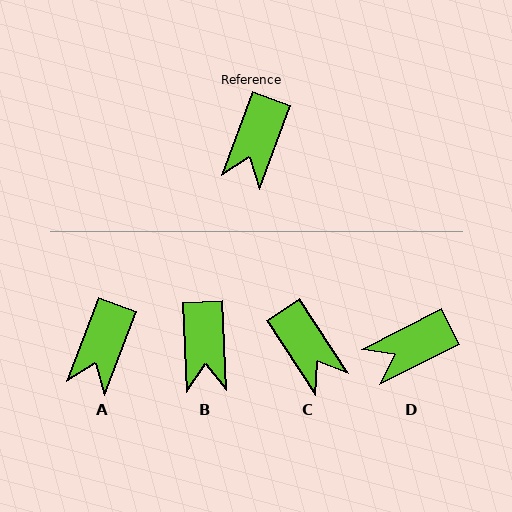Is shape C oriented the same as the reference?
No, it is off by about 54 degrees.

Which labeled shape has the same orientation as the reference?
A.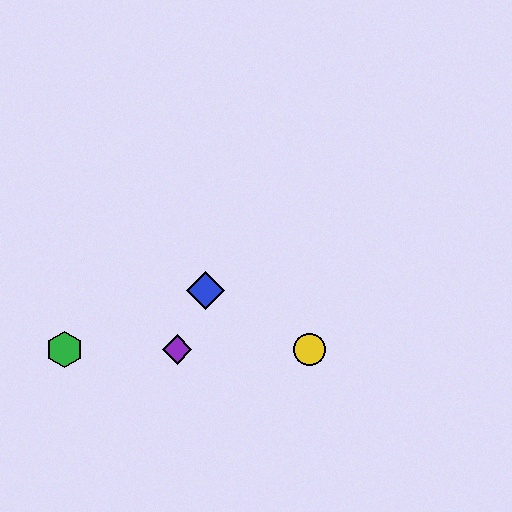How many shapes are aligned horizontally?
4 shapes (the red star, the green hexagon, the yellow circle, the purple diamond) are aligned horizontally.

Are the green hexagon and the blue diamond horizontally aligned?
No, the green hexagon is at y≈349 and the blue diamond is at y≈290.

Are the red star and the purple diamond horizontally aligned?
Yes, both are at y≈349.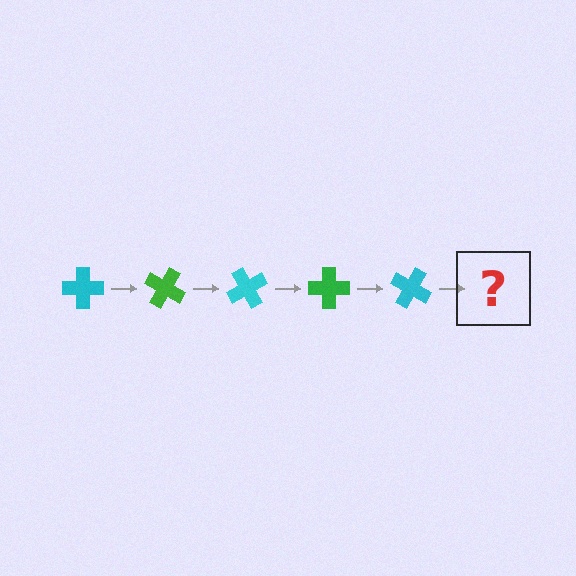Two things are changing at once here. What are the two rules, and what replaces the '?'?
The two rules are that it rotates 30 degrees each step and the color cycles through cyan and green. The '?' should be a green cross, rotated 150 degrees from the start.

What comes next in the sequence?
The next element should be a green cross, rotated 150 degrees from the start.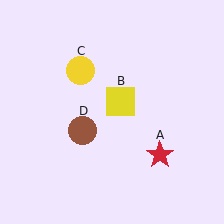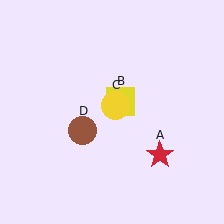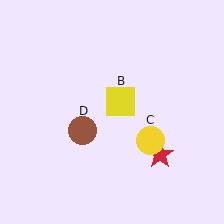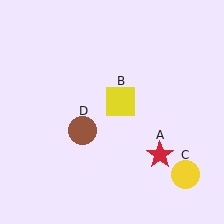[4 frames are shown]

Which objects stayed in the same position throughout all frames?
Red star (object A) and yellow square (object B) and brown circle (object D) remained stationary.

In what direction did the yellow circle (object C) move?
The yellow circle (object C) moved down and to the right.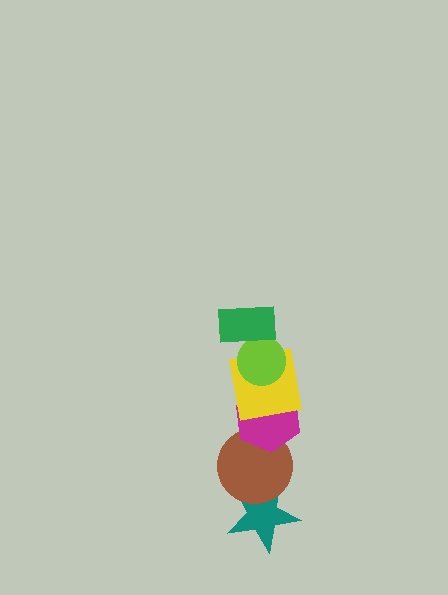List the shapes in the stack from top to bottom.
From top to bottom: the green rectangle, the lime circle, the yellow square, the magenta hexagon, the brown circle, the teal star.